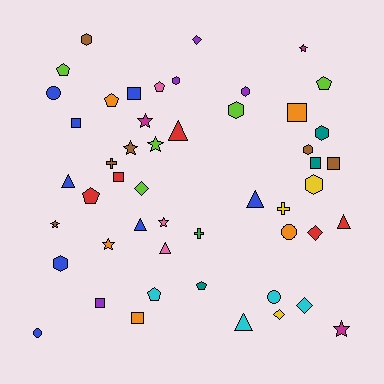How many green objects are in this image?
There is 1 green object.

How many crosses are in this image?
There are 3 crosses.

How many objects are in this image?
There are 50 objects.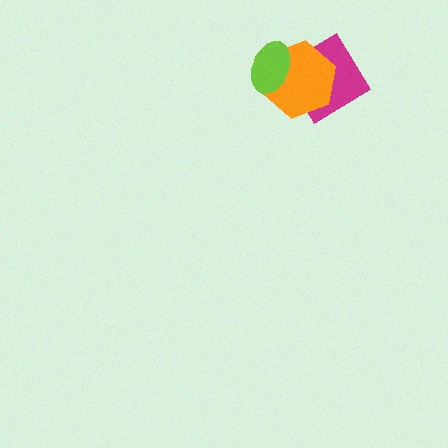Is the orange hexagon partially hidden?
Yes, it is partially covered by another shape.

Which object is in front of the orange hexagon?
The lime ellipse is in front of the orange hexagon.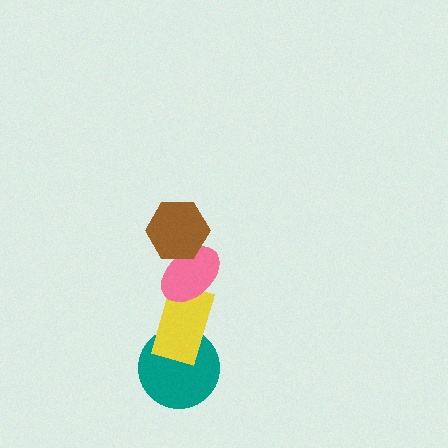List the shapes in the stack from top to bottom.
From top to bottom: the brown hexagon, the pink ellipse, the yellow rectangle, the teal circle.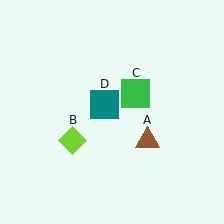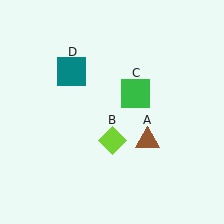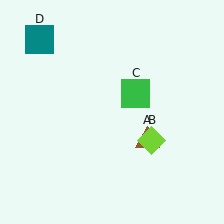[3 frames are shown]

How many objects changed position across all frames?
2 objects changed position: lime diamond (object B), teal square (object D).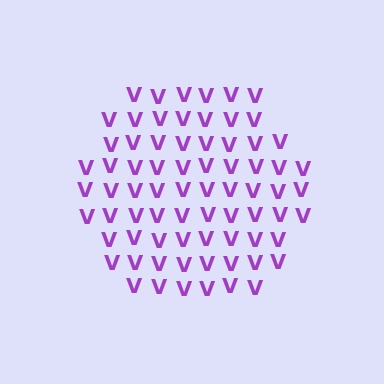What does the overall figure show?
The overall figure shows a hexagon.